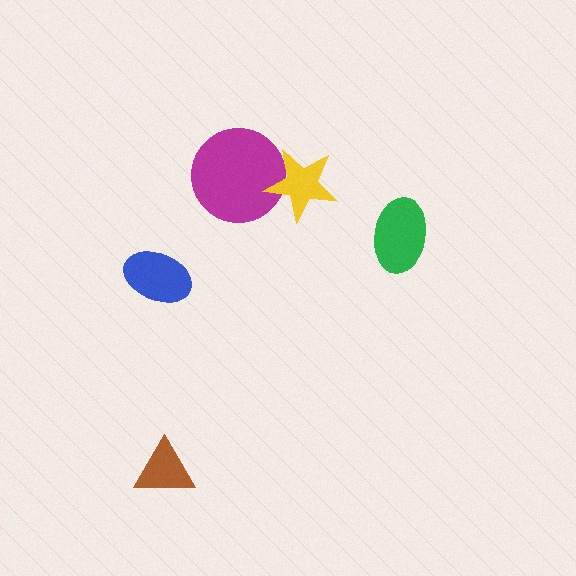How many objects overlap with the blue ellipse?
0 objects overlap with the blue ellipse.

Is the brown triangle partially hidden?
No, no other shape covers it.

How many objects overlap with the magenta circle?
1 object overlaps with the magenta circle.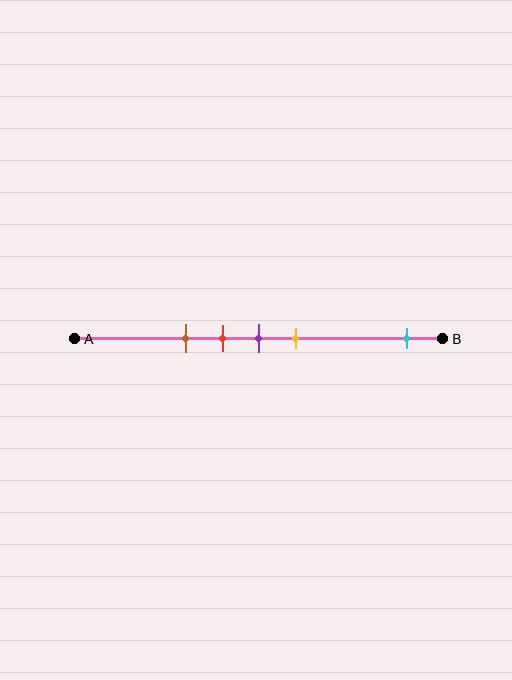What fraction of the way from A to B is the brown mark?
The brown mark is approximately 30% (0.3) of the way from A to B.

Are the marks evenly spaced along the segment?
No, the marks are not evenly spaced.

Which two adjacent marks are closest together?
The red and purple marks are the closest adjacent pair.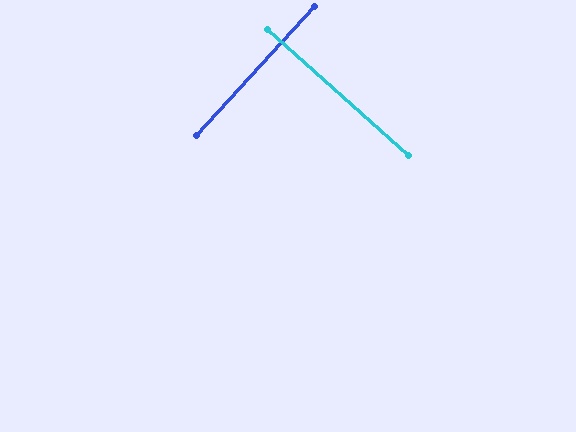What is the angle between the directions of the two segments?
Approximately 89 degrees.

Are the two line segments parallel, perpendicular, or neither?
Perpendicular — they meet at approximately 89°.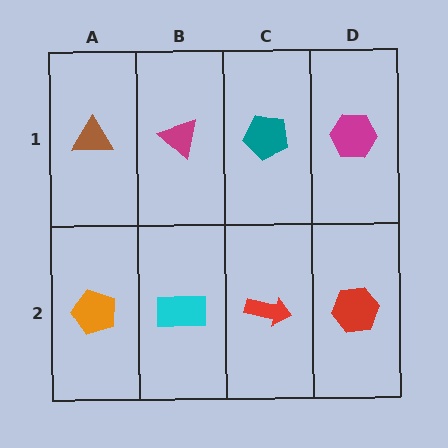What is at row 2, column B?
A cyan rectangle.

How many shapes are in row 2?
4 shapes.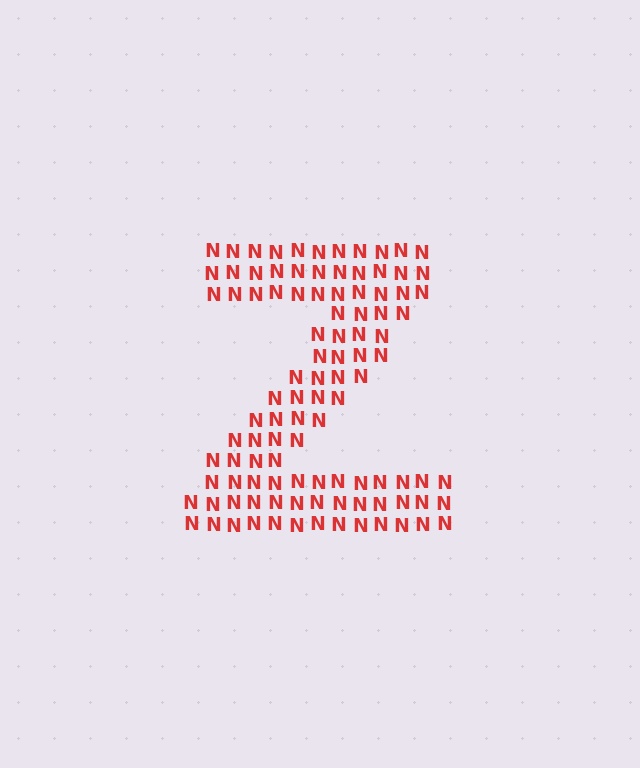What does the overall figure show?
The overall figure shows the letter Z.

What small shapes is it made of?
It is made of small letter N's.